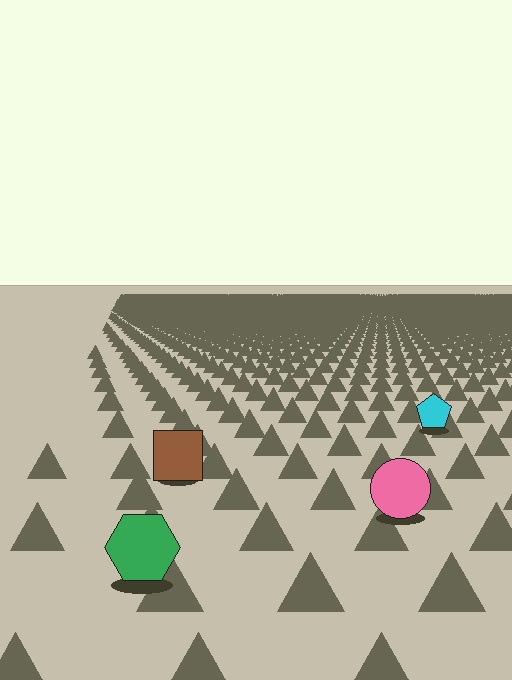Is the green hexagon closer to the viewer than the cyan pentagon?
Yes. The green hexagon is closer — you can tell from the texture gradient: the ground texture is coarser near it.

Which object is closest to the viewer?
The green hexagon is closest. The texture marks near it are larger and more spread out.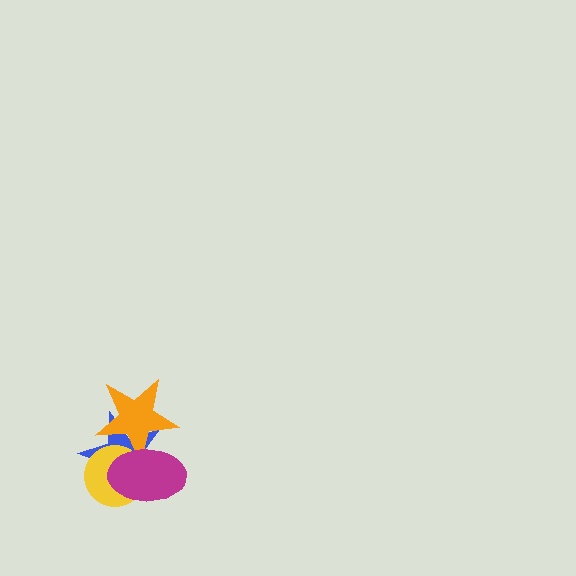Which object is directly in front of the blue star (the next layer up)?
The orange star is directly in front of the blue star.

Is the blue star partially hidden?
Yes, it is partially covered by another shape.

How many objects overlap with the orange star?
3 objects overlap with the orange star.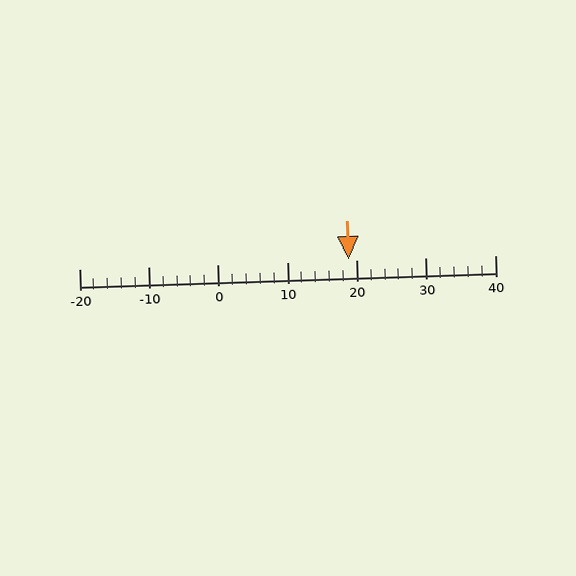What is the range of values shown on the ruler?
The ruler shows values from -20 to 40.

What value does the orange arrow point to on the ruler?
The orange arrow points to approximately 19.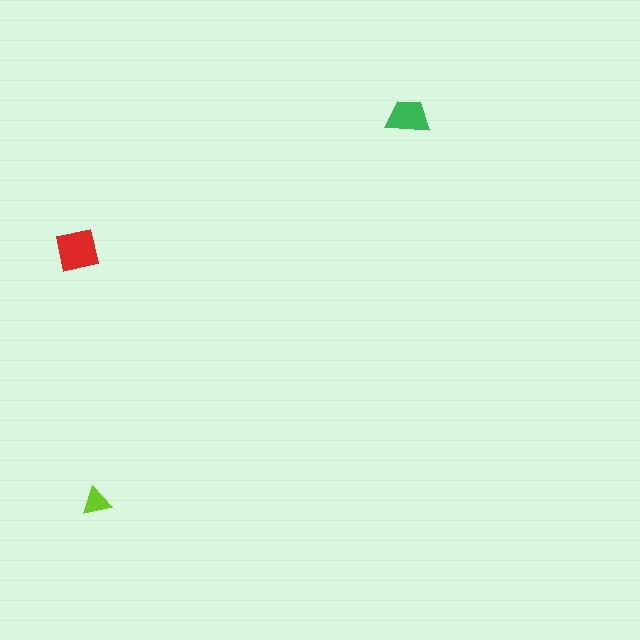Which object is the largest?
The red square.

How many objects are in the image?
There are 3 objects in the image.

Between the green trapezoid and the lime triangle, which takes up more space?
The green trapezoid.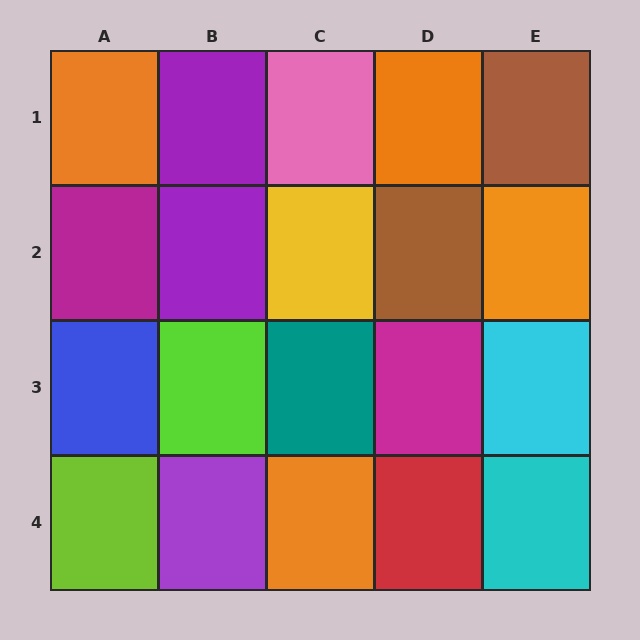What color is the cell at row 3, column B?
Lime.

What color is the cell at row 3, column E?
Cyan.